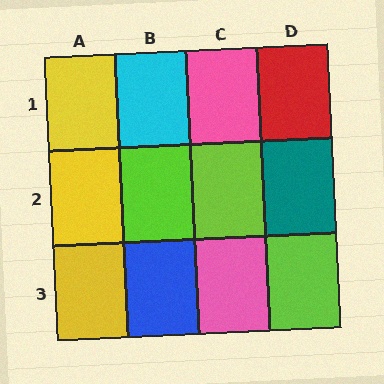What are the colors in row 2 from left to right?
Yellow, lime, lime, teal.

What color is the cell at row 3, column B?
Blue.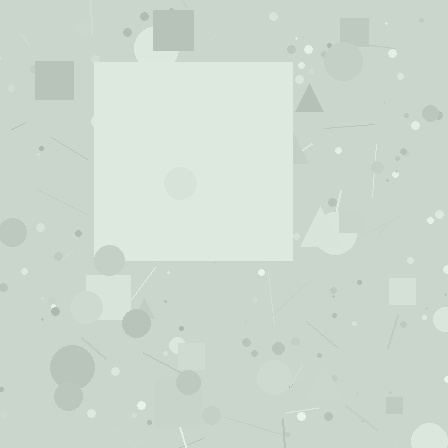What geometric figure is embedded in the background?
A square is embedded in the background.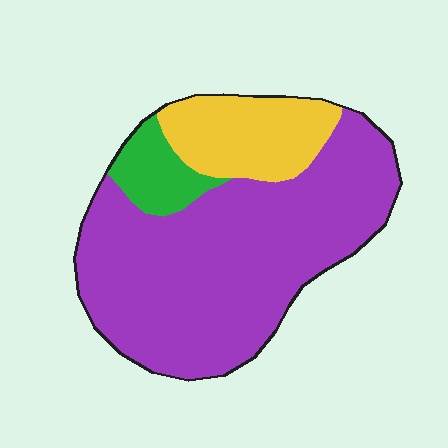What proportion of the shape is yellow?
Yellow takes up about one fifth (1/5) of the shape.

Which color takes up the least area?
Green, at roughly 10%.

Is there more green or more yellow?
Yellow.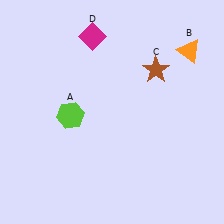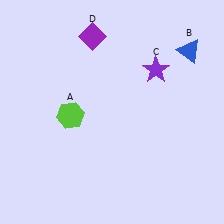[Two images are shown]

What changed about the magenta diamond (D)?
In Image 1, D is magenta. In Image 2, it changed to purple.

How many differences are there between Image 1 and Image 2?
There are 3 differences between the two images.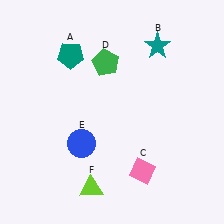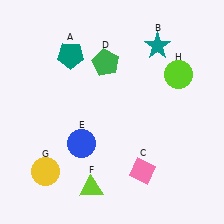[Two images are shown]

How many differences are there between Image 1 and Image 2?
There are 2 differences between the two images.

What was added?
A yellow circle (G), a lime circle (H) were added in Image 2.